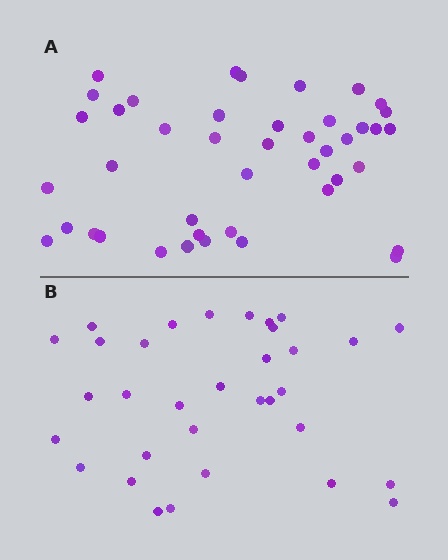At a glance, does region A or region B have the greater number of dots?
Region A (the top region) has more dots.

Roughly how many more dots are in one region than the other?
Region A has roughly 10 or so more dots than region B.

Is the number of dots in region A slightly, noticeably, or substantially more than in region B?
Region A has noticeably more, but not dramatically so. The ratio is roughly 1.3 to 1.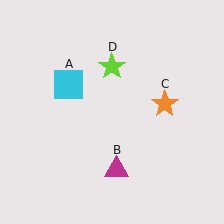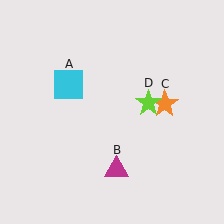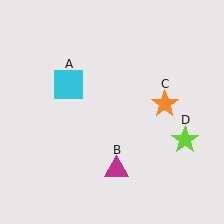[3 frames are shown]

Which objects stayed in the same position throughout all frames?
Cyan square (object A) and magenta triangle (object B) and orange star (object C) remained stationary.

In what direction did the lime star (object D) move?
The lime star (object D) moved down and to the right.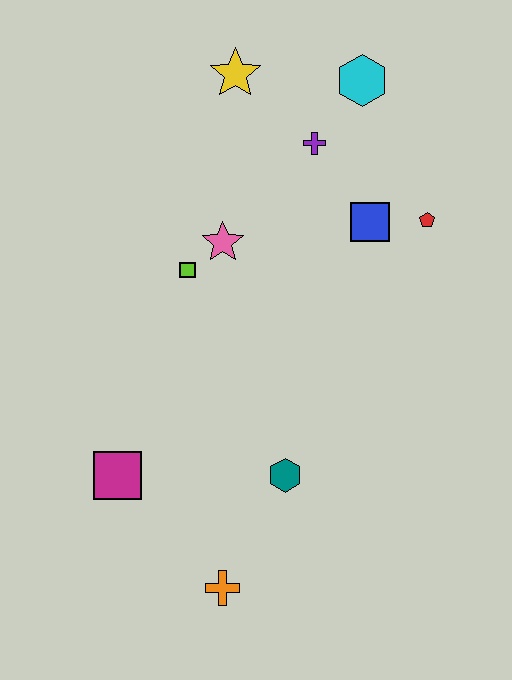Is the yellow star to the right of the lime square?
Yes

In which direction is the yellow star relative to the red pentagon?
The yellow star is to the left of the red pentagon.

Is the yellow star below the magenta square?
No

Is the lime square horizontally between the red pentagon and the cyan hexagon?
No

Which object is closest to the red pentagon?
The blue square is closest to the red pentagon.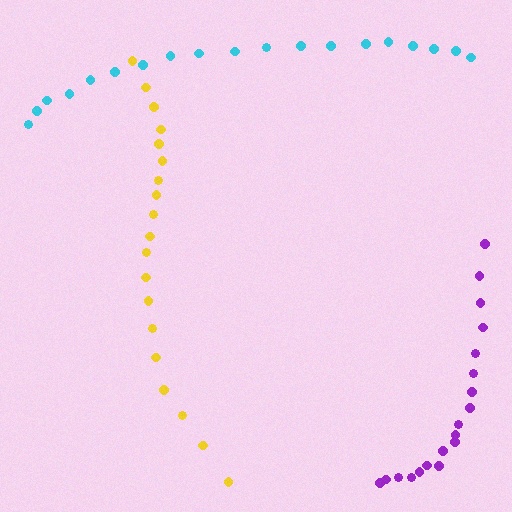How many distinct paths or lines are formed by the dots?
There are 3 distinct paths.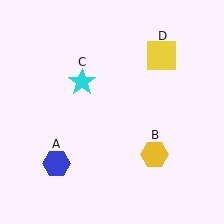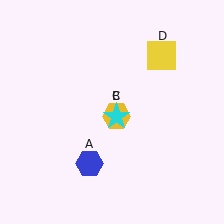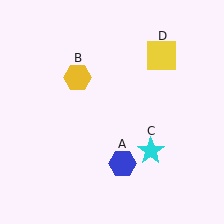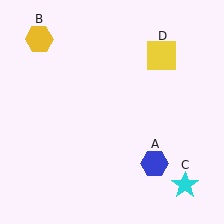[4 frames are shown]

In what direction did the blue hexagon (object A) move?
The blue hexagon (object A) moved right.